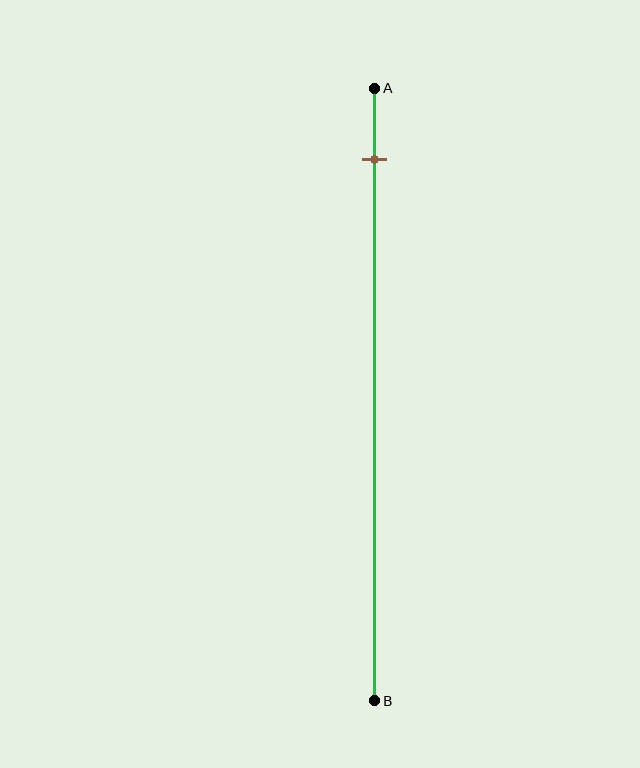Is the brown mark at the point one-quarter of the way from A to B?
No, the mark is at about 10% from A, not at the 25% one-quarter point.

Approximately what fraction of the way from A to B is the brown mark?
The brown mark is approximately 10% of the way from A to B.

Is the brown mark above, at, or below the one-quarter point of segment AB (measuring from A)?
The brown mark is above the one-quarter point of segment AB.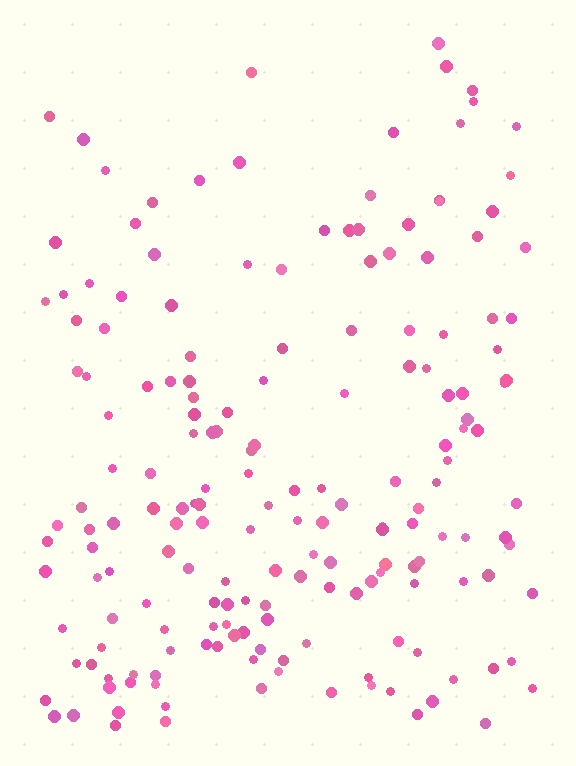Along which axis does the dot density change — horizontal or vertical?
Vertical.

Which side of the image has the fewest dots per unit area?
The top.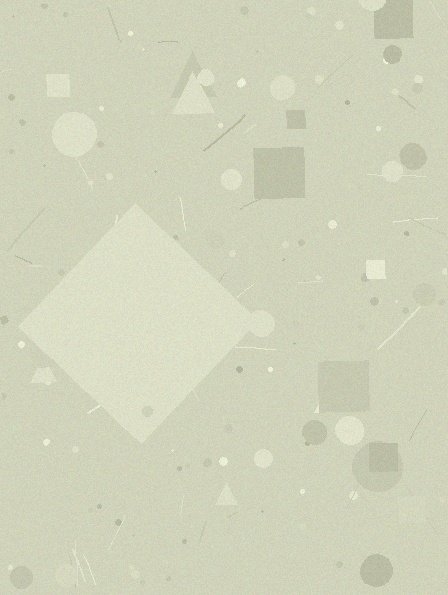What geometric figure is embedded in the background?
A diamond is embedded in the background.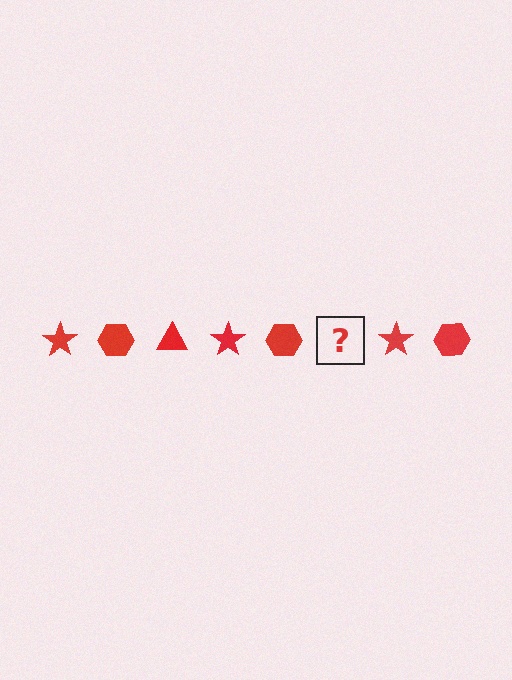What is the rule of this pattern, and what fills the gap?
The rule is that the pattern cycles through star, hexagon, triangle shapes in red. The gap should be filled with a red triangle.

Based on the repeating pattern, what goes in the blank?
The blank should be a red triangle.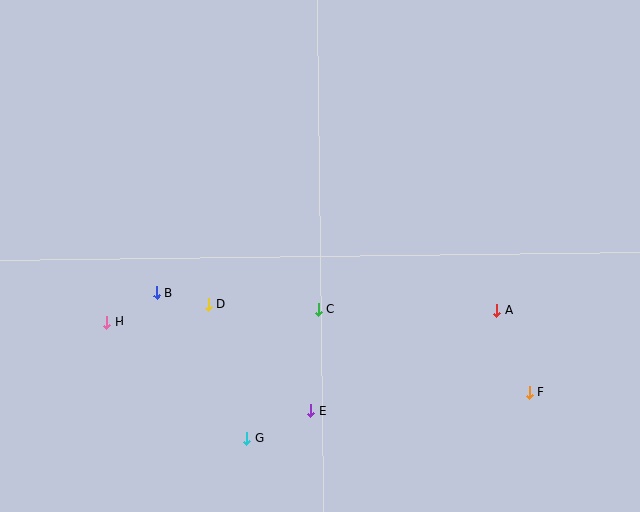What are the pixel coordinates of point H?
Point H is at (106, 322).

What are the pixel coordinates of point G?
Point G is at (247, 438).